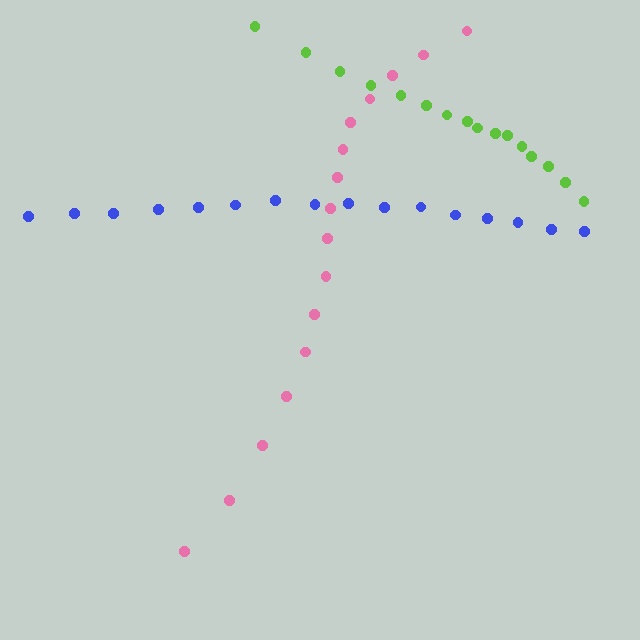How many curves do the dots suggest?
There are 3 distinct paths.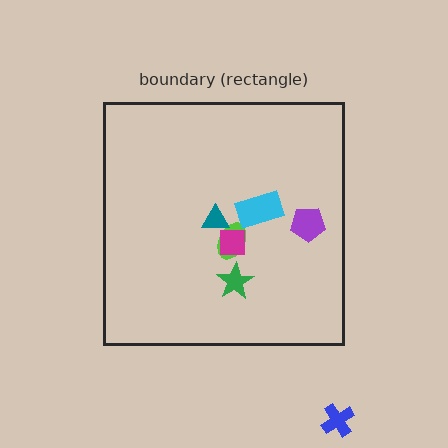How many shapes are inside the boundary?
6 inside, 1 outside.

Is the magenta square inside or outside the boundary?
Inside.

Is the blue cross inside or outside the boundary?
Outside.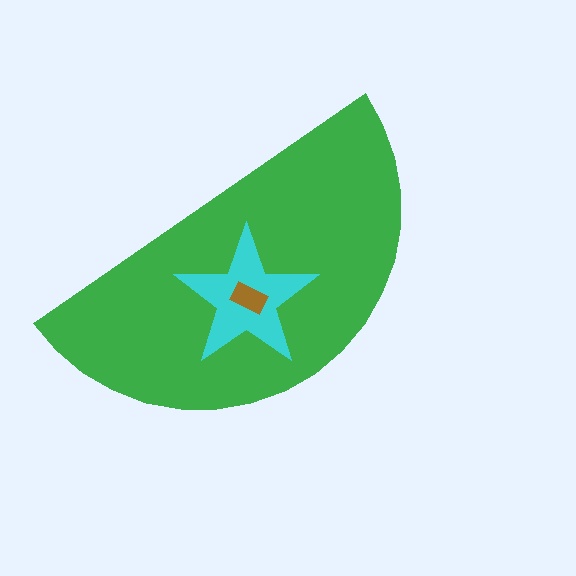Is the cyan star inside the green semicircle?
Yes.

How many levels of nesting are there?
3.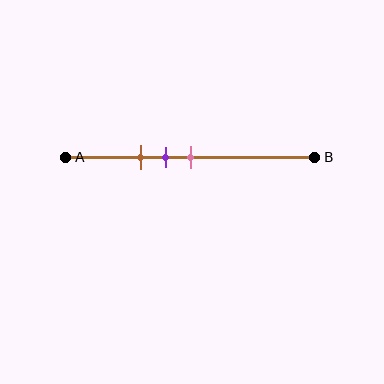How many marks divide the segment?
There are 3 marks dividing the segment.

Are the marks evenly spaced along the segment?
Yes, the marks are approximately evenly spaced.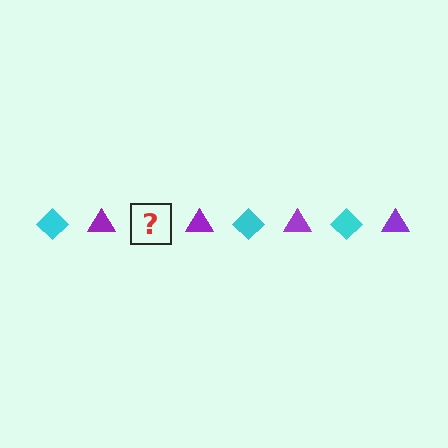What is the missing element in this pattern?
The missing element is a cyan diamond.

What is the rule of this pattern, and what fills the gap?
The rule is that the pattern alternates between cyan diamond and purple triangle. The gap should be filled with a cyan diamond.